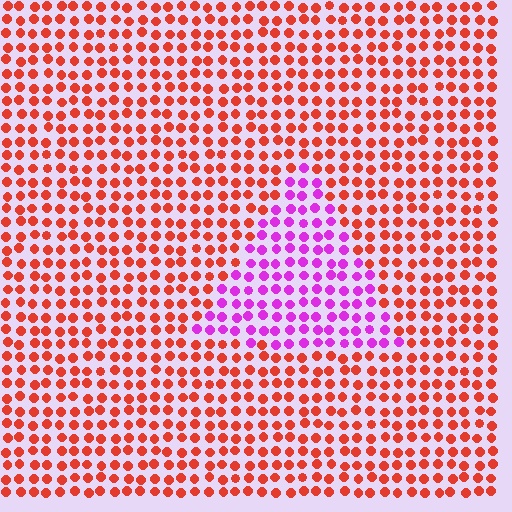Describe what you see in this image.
The image is filled with small red elements in a uniform arrangement. A triangle-shaped region is visible where the elements are tinted to a slightly different hue, forming a subtle color boundary.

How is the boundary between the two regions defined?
The boundary is defined purely by a slight shift in hue (about 67 degrees). Spacing, size, and orientation are identical on both sides.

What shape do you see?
I see a triangle.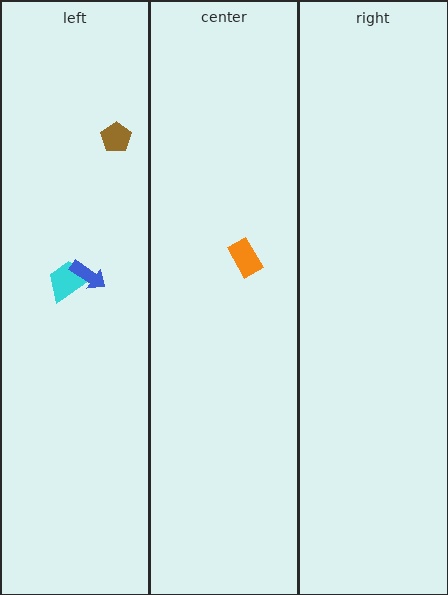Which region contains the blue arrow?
The left region.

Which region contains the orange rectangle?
The center region.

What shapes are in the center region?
The orange rectangle.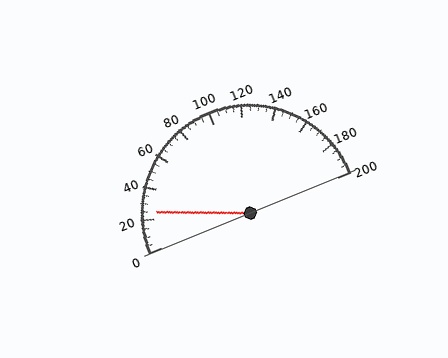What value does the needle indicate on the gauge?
The needle indicates approximately 25.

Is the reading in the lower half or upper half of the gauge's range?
The reading is in the lower half of the range (0 to 200).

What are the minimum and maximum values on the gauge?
The gauge ranges from 0 to 200.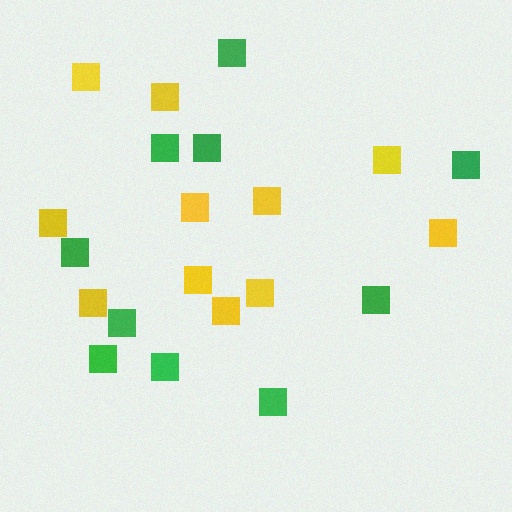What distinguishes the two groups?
There are 2 groups: one group of green squares (10) and one group of yellow squares (11).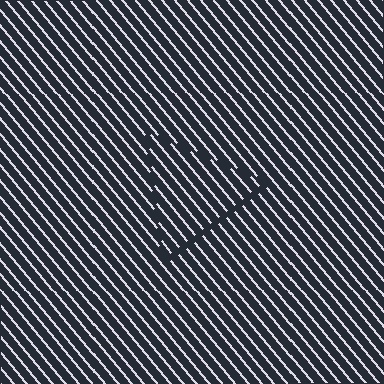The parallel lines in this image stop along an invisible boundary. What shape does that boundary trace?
An illusory triangle. The interior of the shape contains the same grating, shifted by half a period — the contour is defined by the phase discontinuity where line-ends from the inner and outer gratings abut.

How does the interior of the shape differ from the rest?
The interior of the shape contains the same grating, shifted by half a period — the contour is defined by the phase discontinuity where line-ends from the inner and outer gratings abut.